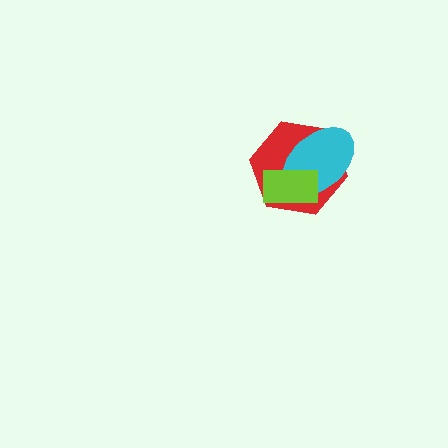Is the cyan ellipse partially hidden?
Yes, it is partially covered by another shape.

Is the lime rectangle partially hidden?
No, no other shape covers it.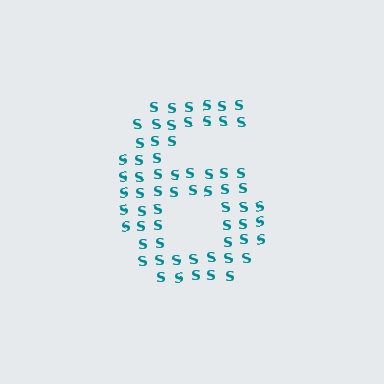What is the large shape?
The large shape is the digit 6.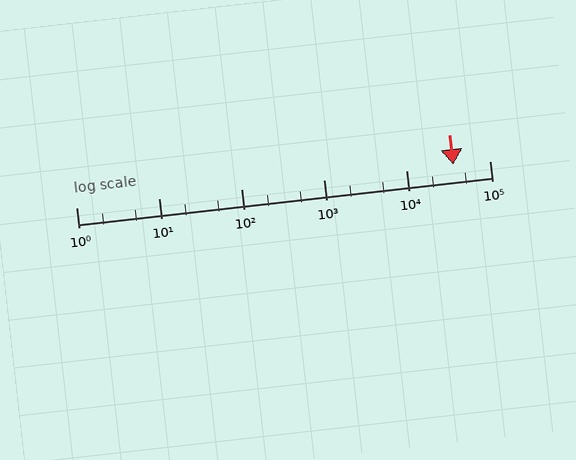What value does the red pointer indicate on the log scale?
The pointer indicates approximately 36000.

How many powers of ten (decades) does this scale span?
The scale spans 5 decades, from 1 to 100000.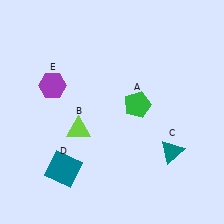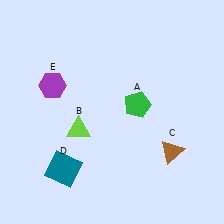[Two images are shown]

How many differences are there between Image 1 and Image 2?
There is 1 difference between the two images.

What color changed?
The triangle (C) changed from teal in Image 1 to brown in Image 2.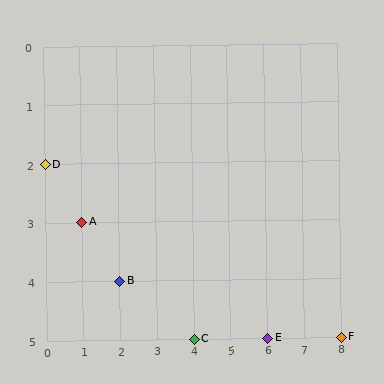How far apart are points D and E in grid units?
Points D and E are 6 columns and 3 rows apart (about 6.7 grid units diagonally).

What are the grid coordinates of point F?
Point F is at grid coordinates (8, 5).